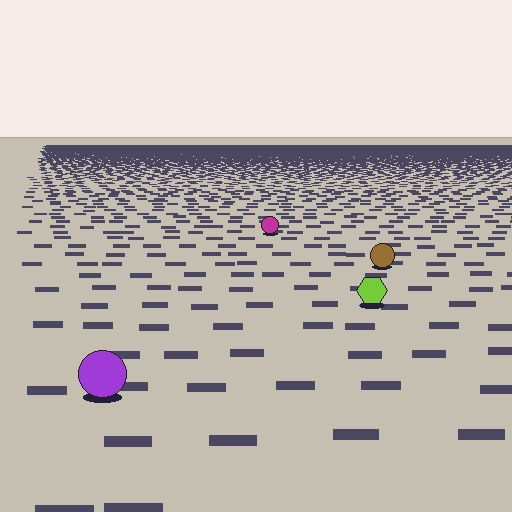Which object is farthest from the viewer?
The magenta circle is farthest from the viewer. It appears smaller and the ground texture around it is denser.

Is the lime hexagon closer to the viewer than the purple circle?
No. The purple circle is closer — you can tell from the texture gradient: the ground texture is coarser near it.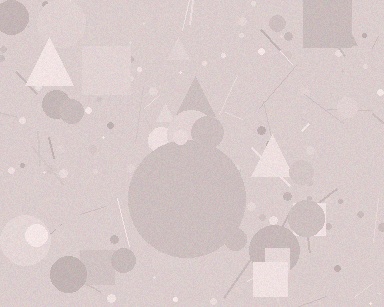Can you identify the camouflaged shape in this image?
The camouflaged shape is a circle.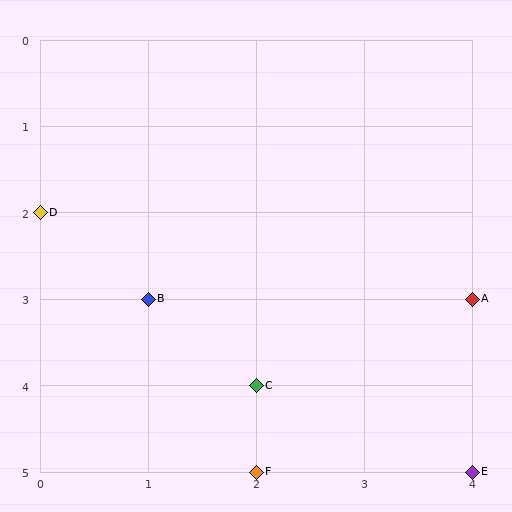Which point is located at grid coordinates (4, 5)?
Point E is at (4, 5).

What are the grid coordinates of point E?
Point E is at grid coordinates (4, 5).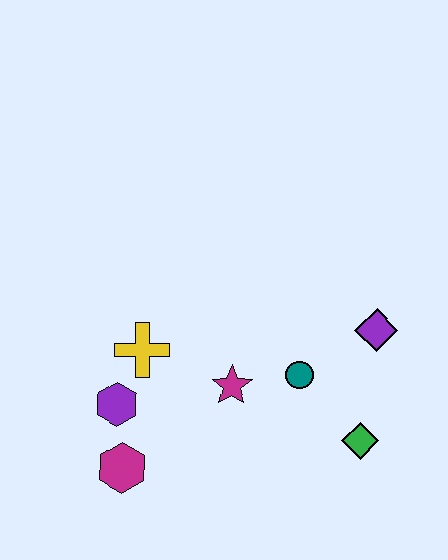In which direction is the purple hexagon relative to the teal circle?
The purple hexagon is to the left of the teal circle.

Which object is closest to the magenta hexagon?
The purple hexagon is closest to the magenta hexagon.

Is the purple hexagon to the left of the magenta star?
Yes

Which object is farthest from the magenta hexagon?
The purple diamond is farthest from the magenta hexagon.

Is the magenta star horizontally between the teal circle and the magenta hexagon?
Yes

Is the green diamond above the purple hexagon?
No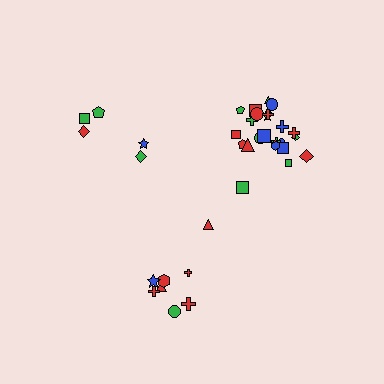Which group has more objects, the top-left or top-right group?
The top-right group.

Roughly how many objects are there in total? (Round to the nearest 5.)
Roughly 40 objects in total.